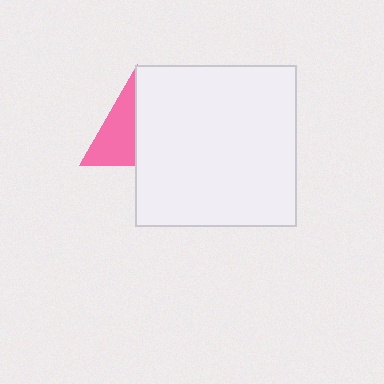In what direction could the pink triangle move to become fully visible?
The pink triangle could move left. That would shift it out from behind the white square entirely.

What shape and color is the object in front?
The object in front is a white square.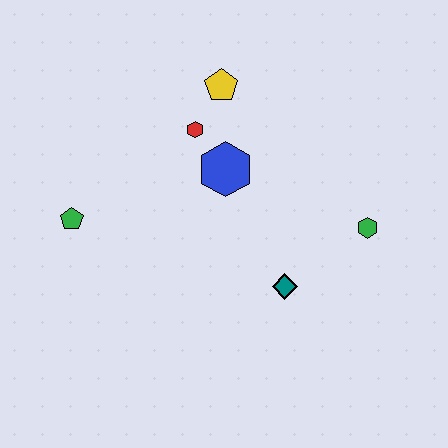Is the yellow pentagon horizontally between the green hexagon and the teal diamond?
No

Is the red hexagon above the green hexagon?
Yes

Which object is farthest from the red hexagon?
The green hexagon is farthest from the red hexagon.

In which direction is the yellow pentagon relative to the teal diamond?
The yellow pentagon is above the teal diamond.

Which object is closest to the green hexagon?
The teal diamond is closest to the green hexagon.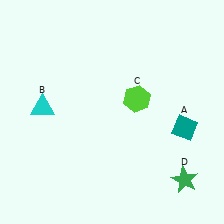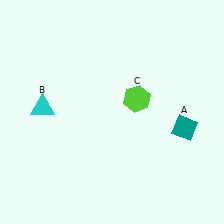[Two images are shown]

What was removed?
The green star (D) was removed in Image 2.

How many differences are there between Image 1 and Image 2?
There is 1 difference between the two images.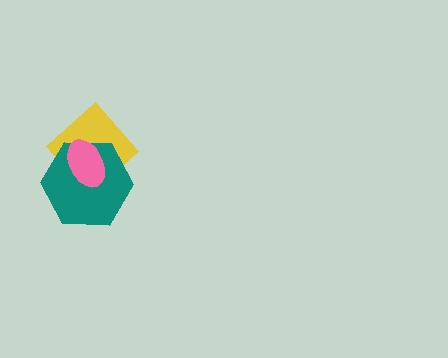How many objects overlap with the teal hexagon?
2 objects overlap with the teal hexagon.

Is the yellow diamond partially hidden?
Yes, it is partially covered by another shape.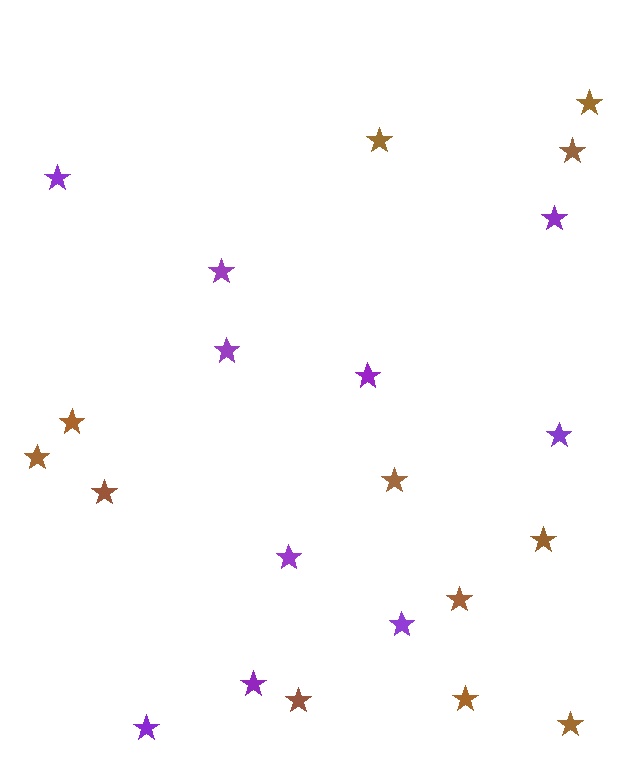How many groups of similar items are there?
There are 2 groups: one group of brown stars (12) and one group of purple stars (10).